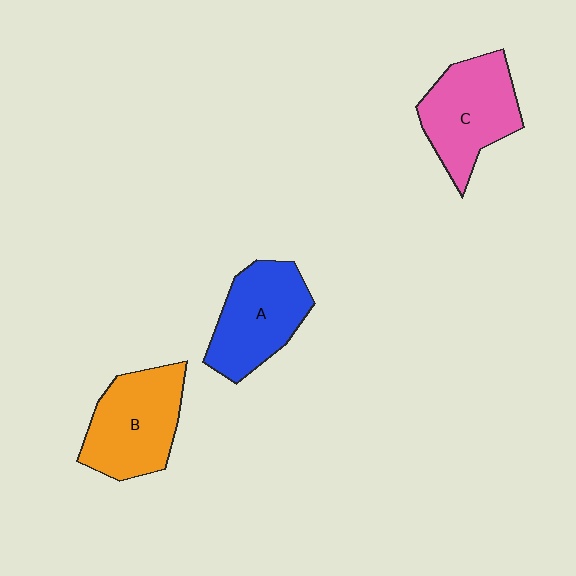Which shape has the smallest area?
Shape A (blue).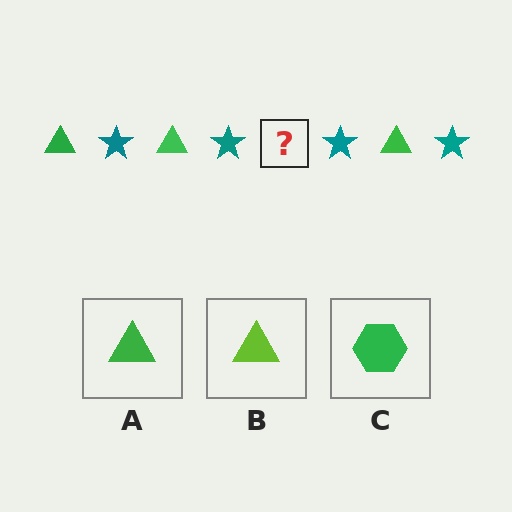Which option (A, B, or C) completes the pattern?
A.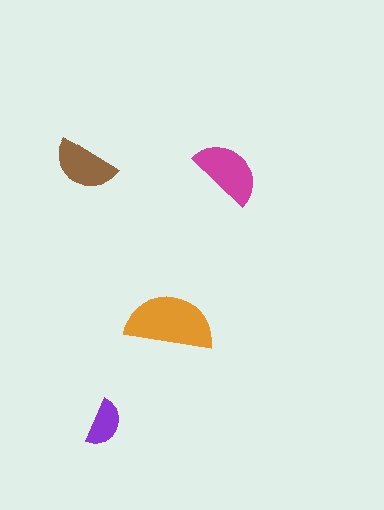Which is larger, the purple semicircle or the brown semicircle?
The brown one.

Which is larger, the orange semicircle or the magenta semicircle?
The orange one.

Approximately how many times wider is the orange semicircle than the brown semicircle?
About 1.5 times wider.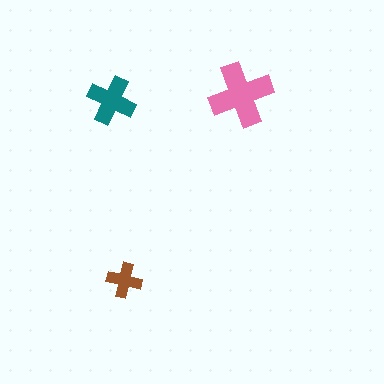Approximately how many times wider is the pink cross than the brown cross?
About 2 times wider.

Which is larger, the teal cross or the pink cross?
The pink one.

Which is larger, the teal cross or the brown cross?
The teal one.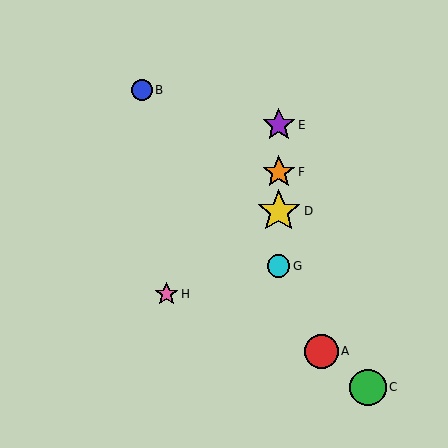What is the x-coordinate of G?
Object G is at x≈279.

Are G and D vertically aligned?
Yes, both are at x≈279.